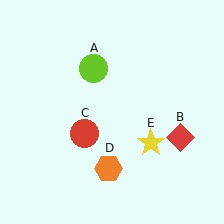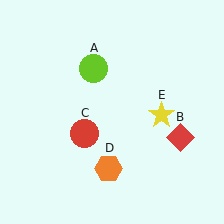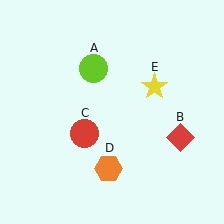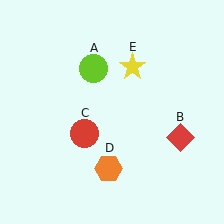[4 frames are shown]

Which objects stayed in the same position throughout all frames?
Lime circle (object A) and red diamond (object B) and red circle (object C) and orange hexagon (object D) remained stationary.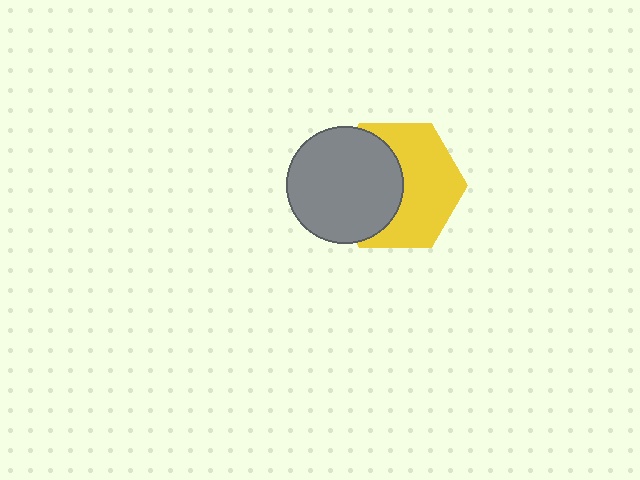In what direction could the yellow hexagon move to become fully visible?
The yellow hexagon could move right. That would shift it out from behind the gray circle entirely.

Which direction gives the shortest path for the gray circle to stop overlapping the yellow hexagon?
Moving left gives the shortest separation.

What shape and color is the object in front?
The object in front is a gray circle.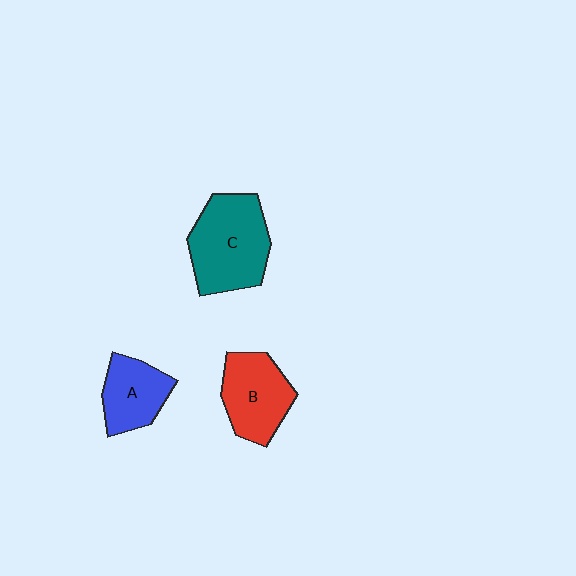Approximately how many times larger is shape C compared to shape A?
Approximately 1.6 times.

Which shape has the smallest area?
Shape A (blue).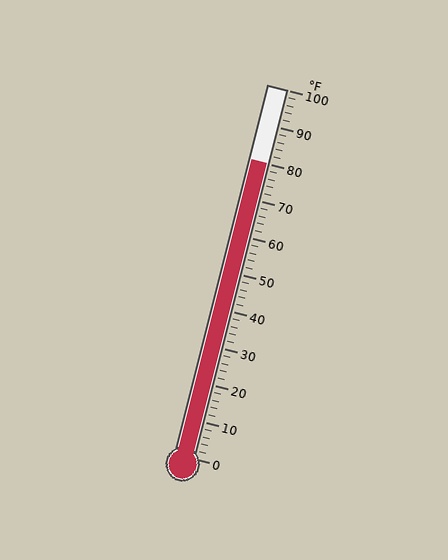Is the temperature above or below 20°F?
The temperature is above 20°F.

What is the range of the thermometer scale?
The thermometer scale ranges from 0°F to 100°F.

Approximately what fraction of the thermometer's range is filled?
The thermometer is filled to approximately 80% of its range.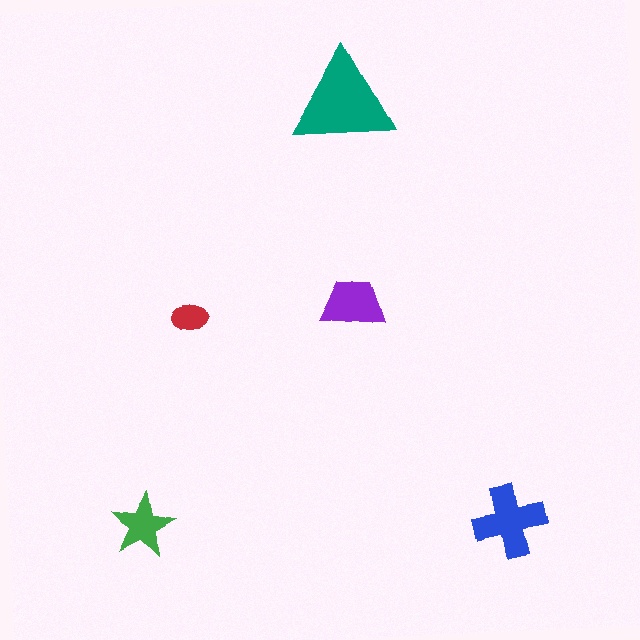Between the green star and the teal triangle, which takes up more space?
The teal triangle.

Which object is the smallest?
The red ellipse.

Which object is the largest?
The teal triangle.